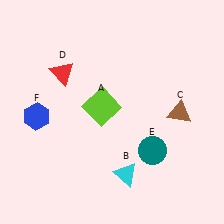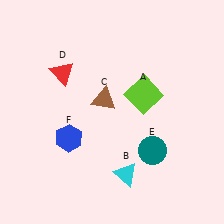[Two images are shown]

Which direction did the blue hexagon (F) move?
The blue hexagon (F) moved right.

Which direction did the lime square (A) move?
The lime square (A) moved right.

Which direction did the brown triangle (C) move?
The brown triangle (C) moved left.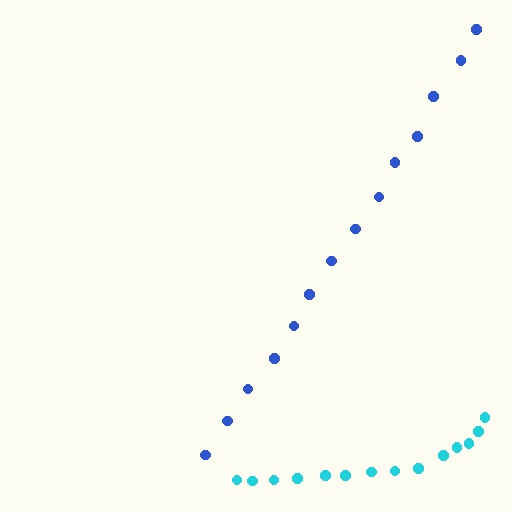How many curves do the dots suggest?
There are 2 distinct paths.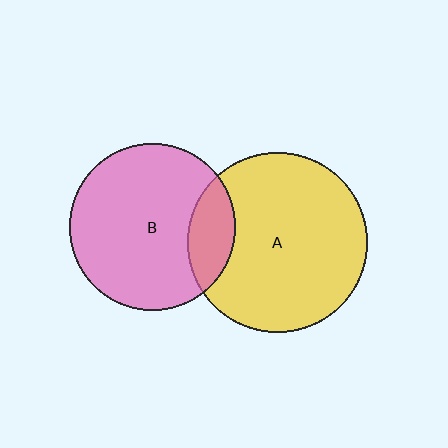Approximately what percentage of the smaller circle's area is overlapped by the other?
Approximately 20%.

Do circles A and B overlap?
Yes.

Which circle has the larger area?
Circle A (yellow).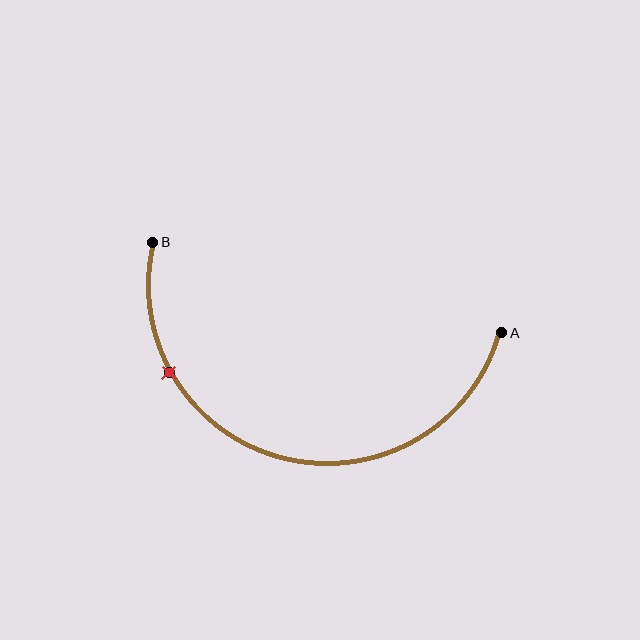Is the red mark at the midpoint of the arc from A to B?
No. The red mark lies on the arc but is closer to endpoint B. The arc midpoint would be at the point on the curve equidistant along the arc from both A and B.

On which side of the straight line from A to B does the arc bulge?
The arc bulges below the straight line connecting A and B.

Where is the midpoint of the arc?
The arc midpoint is the point on the curve farthest from the straight line joining A and B. It sits below that line.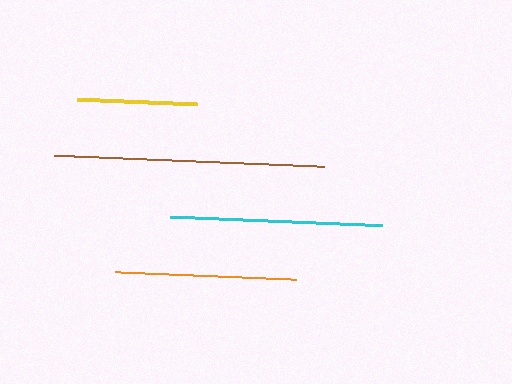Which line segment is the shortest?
The yellow line is the shortest at approximately 120 pixels.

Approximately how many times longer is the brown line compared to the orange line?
The brown line is approximately 1.5 times the length of the orange line.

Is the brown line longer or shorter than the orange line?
The brown line is longer than the orange line.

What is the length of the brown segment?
The brown segment is approximately 270 pixels long.